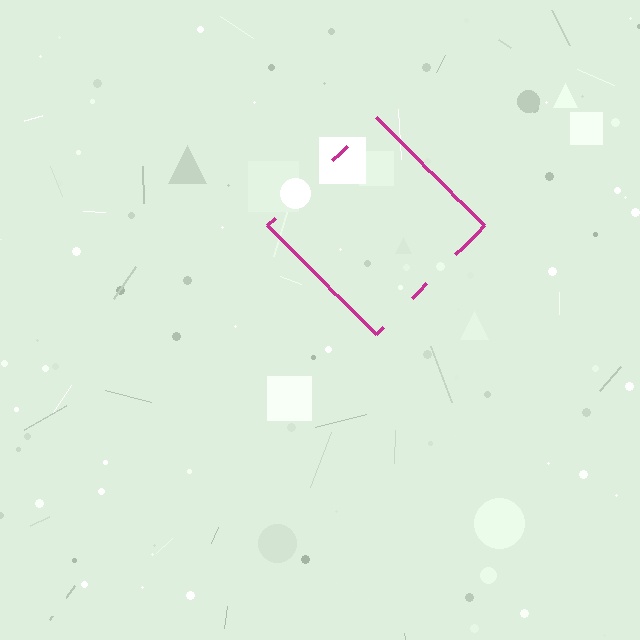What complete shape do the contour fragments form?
The contour fragments form a diamond.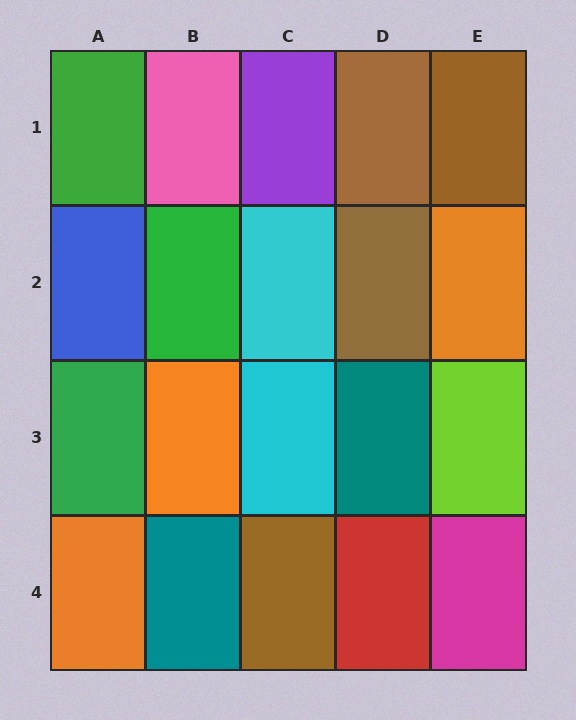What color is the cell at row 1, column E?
Brown.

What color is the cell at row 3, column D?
Teal.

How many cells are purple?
1 cell is purple.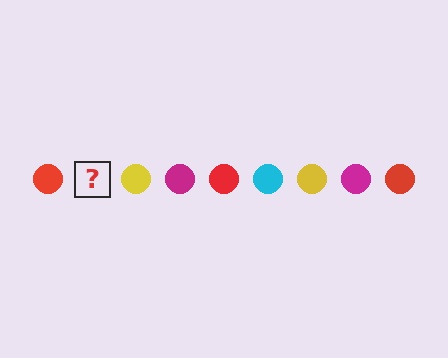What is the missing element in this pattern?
The missing element is a cyan circle.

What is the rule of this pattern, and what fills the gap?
The rule is that the pattern cycles through red, cyan, yellow, magenta circles. The gap should be filled with a cyan circle.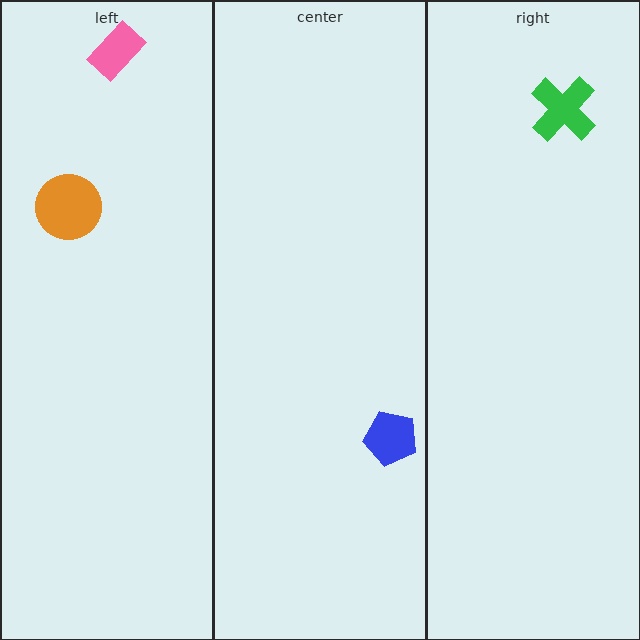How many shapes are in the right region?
1.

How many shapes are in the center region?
1.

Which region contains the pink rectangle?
The left region.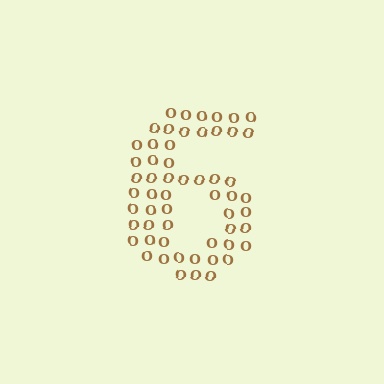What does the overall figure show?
The overall figure shows the digit 6.